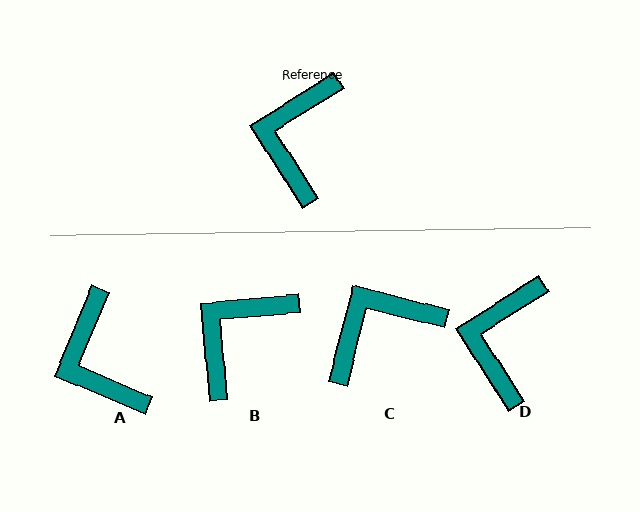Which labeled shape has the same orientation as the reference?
D.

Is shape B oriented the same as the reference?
No, it is off by about 27 degrees.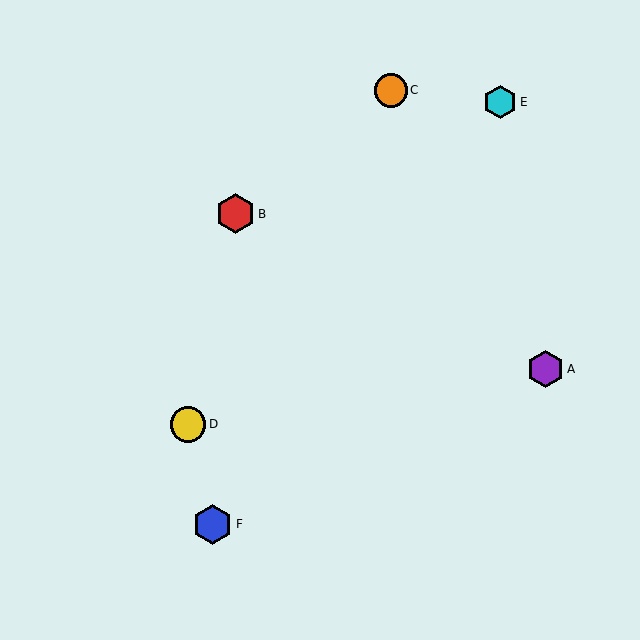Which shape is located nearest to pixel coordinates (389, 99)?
The orange circle (labeled C) at (391, 90) is nearest to that location.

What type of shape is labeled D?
Shape D is a yellow circle.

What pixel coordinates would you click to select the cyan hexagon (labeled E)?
Click at (500, 102) to select the cyan hexagon E.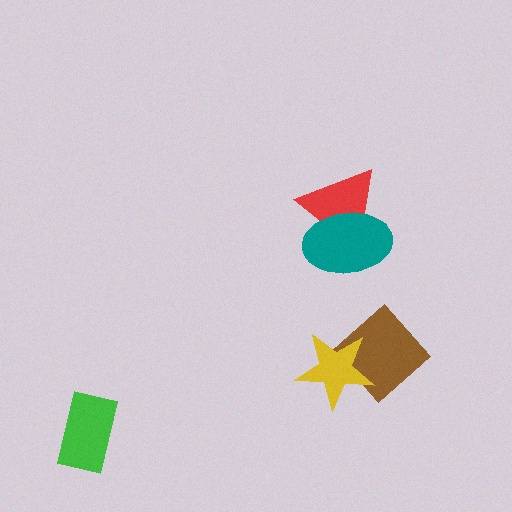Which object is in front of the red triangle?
The teal ellipse is in front of the red triangle.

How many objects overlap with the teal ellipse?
1 object overlaps with the teal ellipse.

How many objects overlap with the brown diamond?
1 object overlaps with the brown diamond.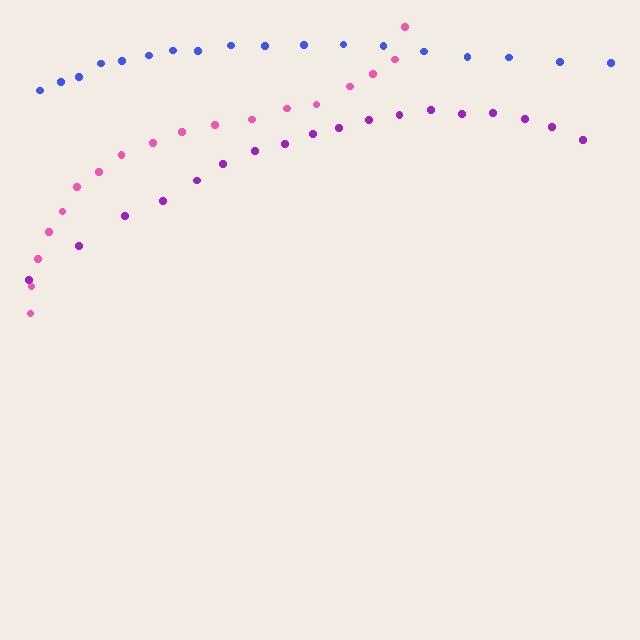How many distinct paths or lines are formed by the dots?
There are 3 distinct paths.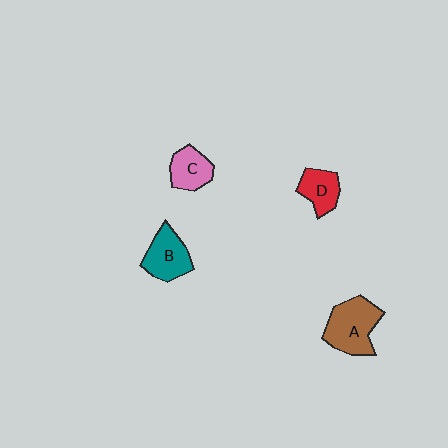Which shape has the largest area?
Shape A (brown).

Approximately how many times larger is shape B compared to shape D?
Approximately 1.3 times.